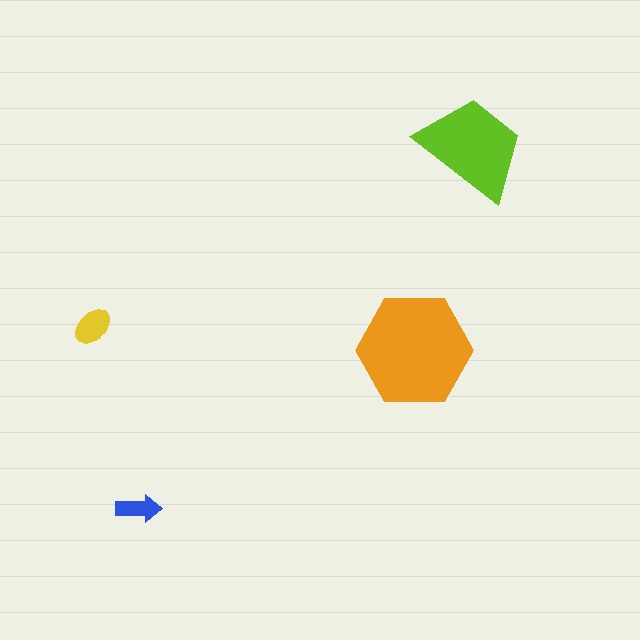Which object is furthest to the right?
The lime trapezoid is rightmost.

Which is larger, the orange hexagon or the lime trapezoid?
The orange hexagon.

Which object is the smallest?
The blue arrow.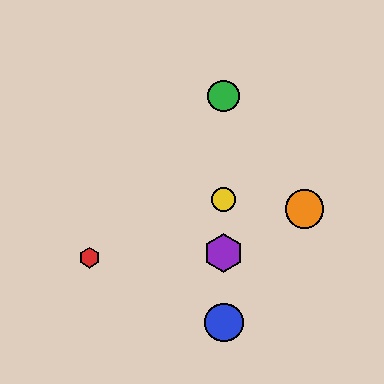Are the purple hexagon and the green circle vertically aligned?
Yes, both are at x≈224.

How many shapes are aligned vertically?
4 shapes (the blue circle, the green circle, the yellow circle, the purple hexagon) are aligned vertically.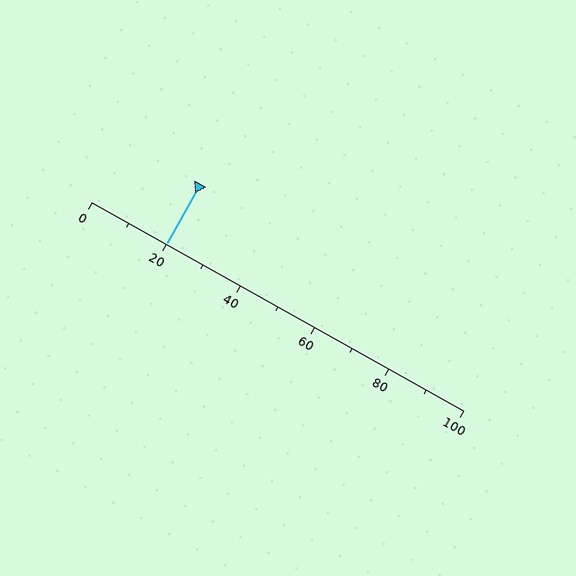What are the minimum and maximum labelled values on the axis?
The axis runs from 0 to 100.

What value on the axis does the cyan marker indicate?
The marker indicates approximately 20.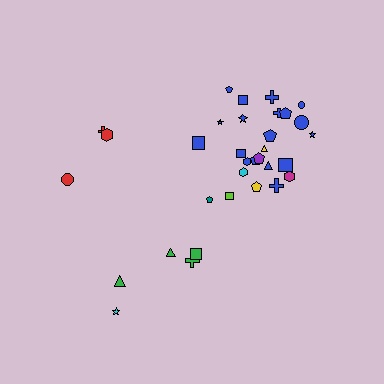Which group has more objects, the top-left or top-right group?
The top-right group.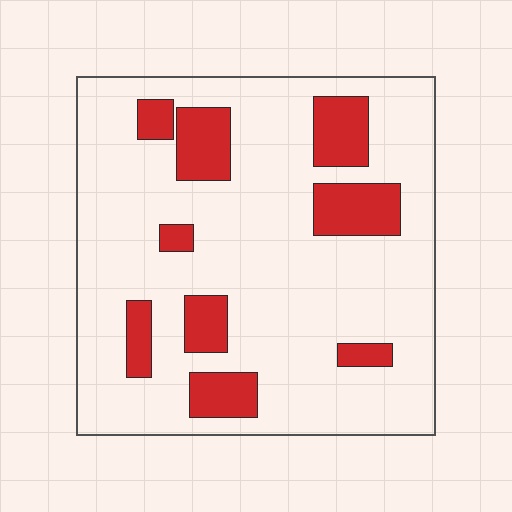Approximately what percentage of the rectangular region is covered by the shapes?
Approximately 20%.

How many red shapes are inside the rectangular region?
9.